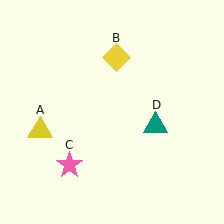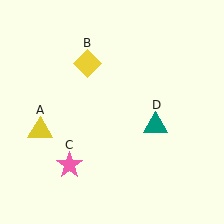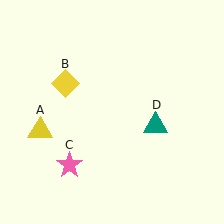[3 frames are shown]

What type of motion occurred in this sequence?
The yellow diamond (object B) rotated counterclockwise around the center of the scene.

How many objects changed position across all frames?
1 object changed position: yellow diamond (object B).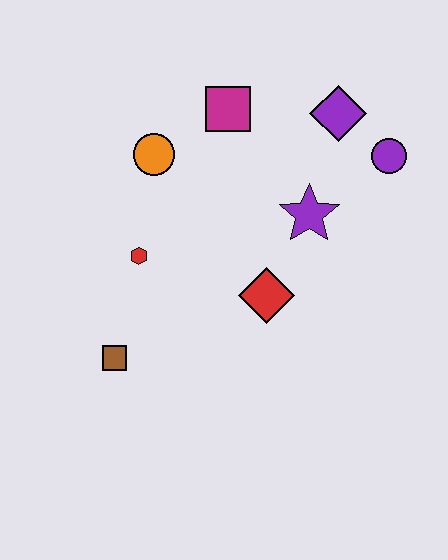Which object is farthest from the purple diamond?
The brown square is farthest from the purple diamond.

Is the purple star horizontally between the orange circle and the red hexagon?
No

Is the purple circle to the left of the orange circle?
No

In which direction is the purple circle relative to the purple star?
The purple circle is to the right of the purple star.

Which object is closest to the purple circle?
The purple diamond is closest to the purple circle.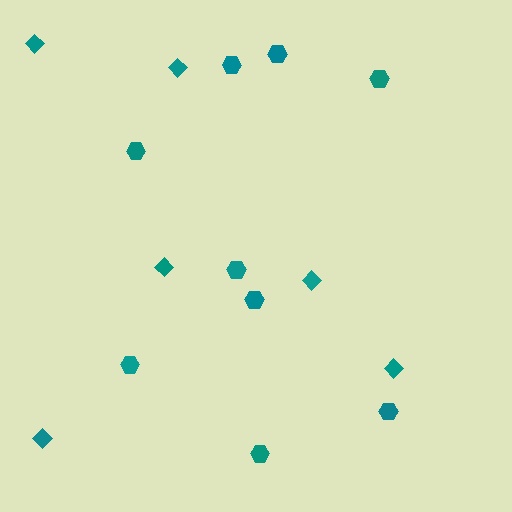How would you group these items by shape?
There are 2 groups: one group of diamonds (6) and one group of hexagons (9).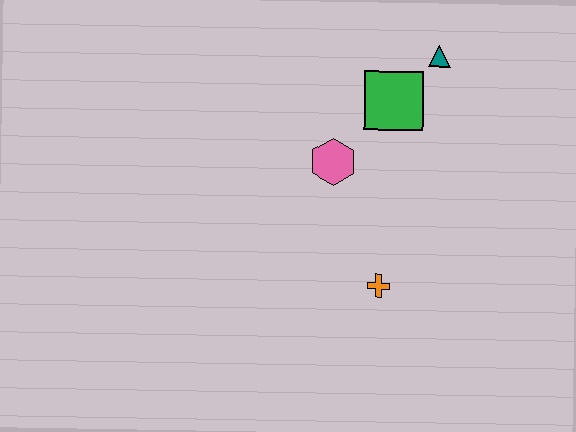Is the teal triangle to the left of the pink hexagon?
No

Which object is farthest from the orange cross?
The teal triangle is farthest from the orange cross.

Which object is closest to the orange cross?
The pink hexagon is closest to the orange cross.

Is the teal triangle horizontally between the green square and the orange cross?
No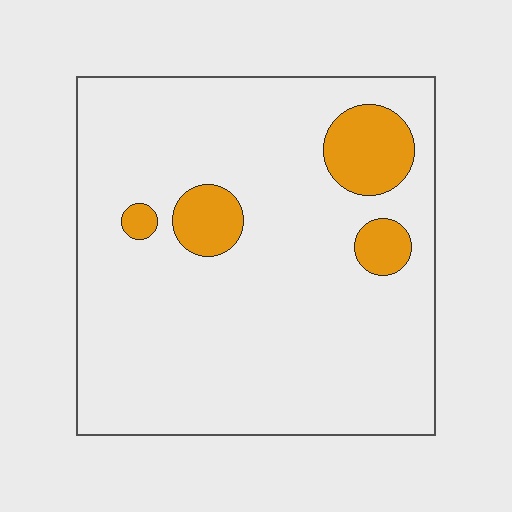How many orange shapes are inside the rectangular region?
4.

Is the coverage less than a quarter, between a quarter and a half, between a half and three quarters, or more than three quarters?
Less than a quarter.